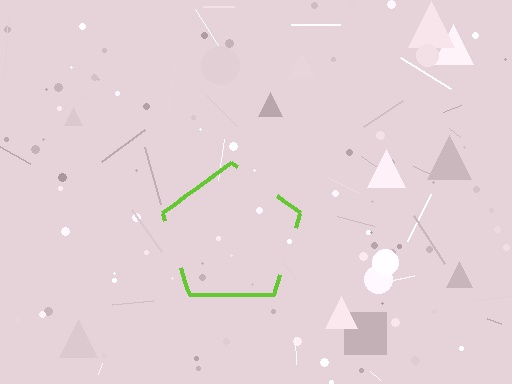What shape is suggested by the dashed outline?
The dashed outline suggests a pentagon.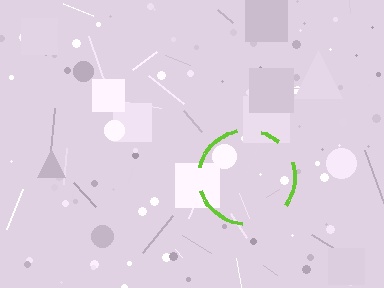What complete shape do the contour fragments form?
The contour fragments form a circle.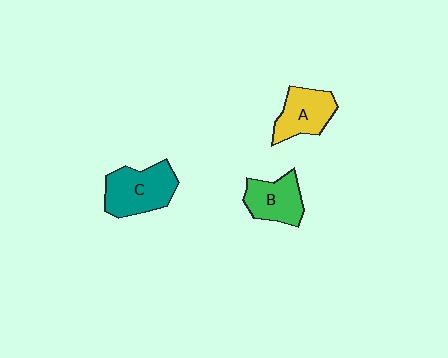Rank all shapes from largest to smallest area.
From largest to smallest: C (teal), A (yellow), B (green).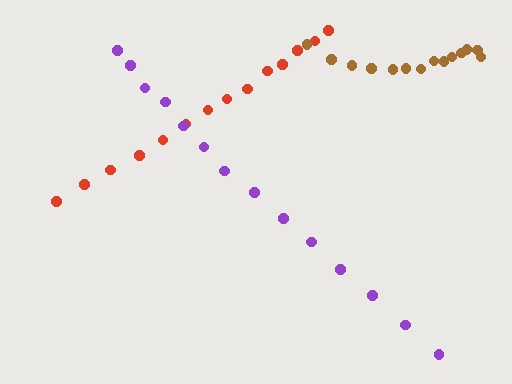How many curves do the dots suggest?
There are 3 distinct paths.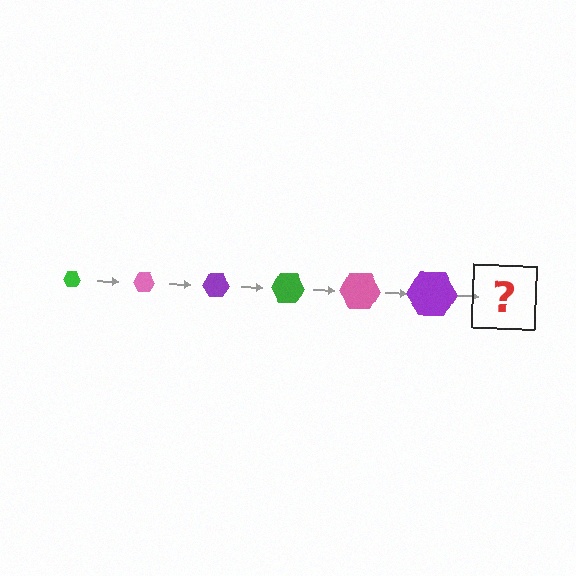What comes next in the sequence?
The next element should be a green hexagon, larger than the previous one.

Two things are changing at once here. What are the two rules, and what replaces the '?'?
The two rules are that the hexagon grows larger each step and the color cycles through green, pink, and purple. The '?' should be a green hexagon, larger than the previous one.